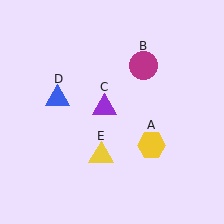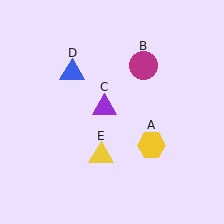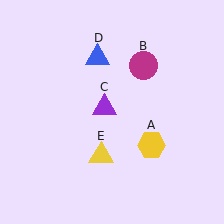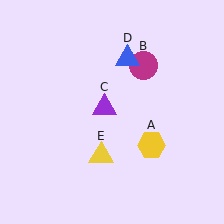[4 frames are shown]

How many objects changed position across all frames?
1 object changed position: blue triangle (object D).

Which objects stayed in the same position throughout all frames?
Yellow hexagon (object A) and magenta circle (object B) and purple triangle (object C) and yellow triangle (object E) remained stationary.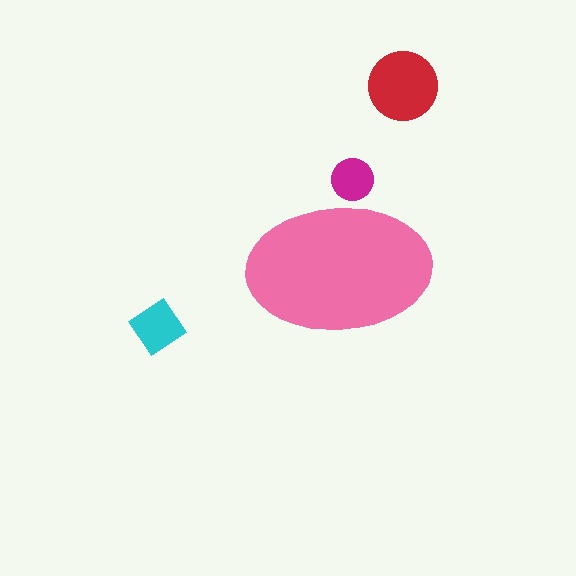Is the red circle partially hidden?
No, the red circle is fully visible.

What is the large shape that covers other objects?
A pink ellipse.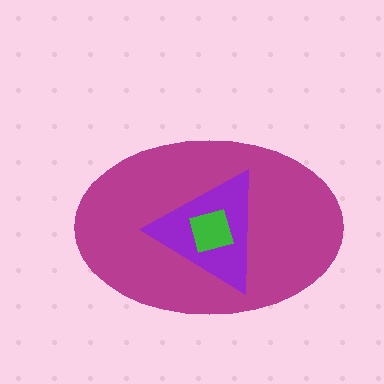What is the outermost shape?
The magenta ellipse.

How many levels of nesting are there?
3.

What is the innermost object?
The green square.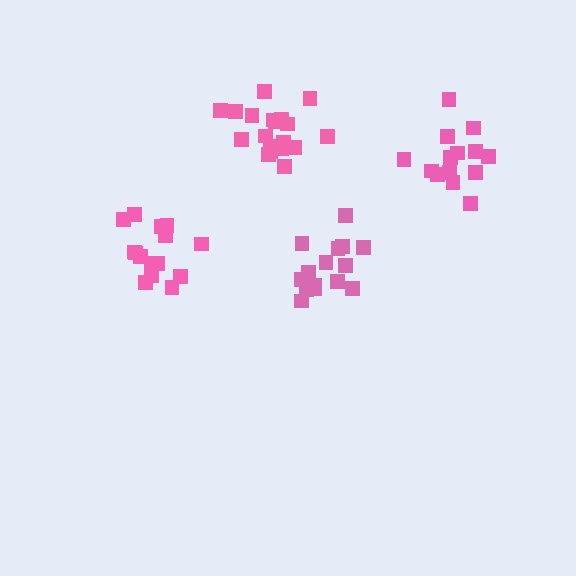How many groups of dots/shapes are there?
There are 4 groups.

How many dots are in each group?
Group 1: 20 dots, Group 2: 15 dots, Group 3: 14 dots, Group 4: 15 dots (64 total).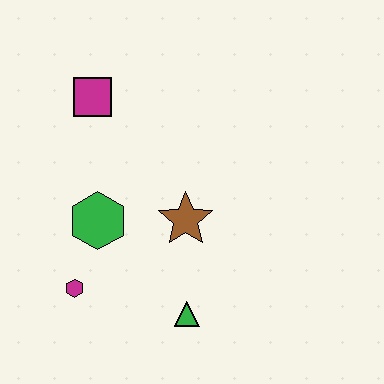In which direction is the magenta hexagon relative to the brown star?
The magenta hexagon is to the left of the brown star.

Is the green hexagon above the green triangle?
Yes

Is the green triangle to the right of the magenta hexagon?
Yes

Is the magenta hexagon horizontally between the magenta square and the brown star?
No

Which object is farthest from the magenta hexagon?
The magenta square is farthest from the magenta hexagon.